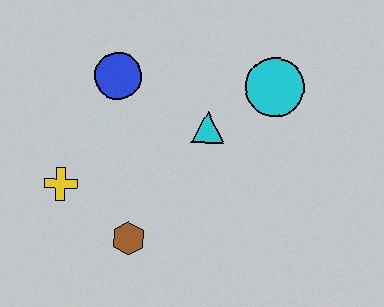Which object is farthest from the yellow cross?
The cyan circle is farthest from the yellow cross.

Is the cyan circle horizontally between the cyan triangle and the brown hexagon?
No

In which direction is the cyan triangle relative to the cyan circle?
The cyan triangle is to the left of the cyan circle.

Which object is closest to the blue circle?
The cyan triangle is closest to the blue circle.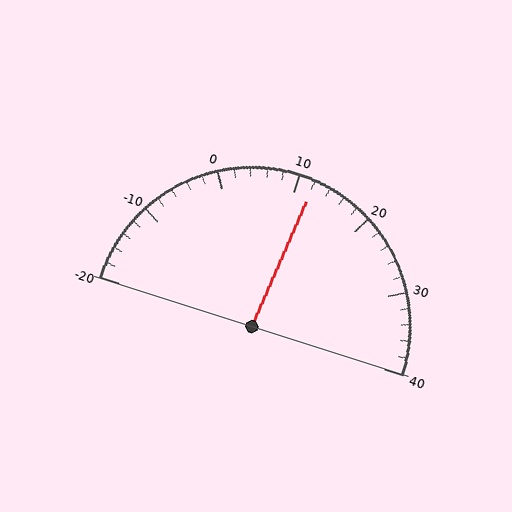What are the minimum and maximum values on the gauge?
The gauge ranges from -20 to 40.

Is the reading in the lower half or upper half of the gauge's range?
The reading is in the upper half of the range (-20 to 40).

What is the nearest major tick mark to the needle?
The nearest major tick mark is 10.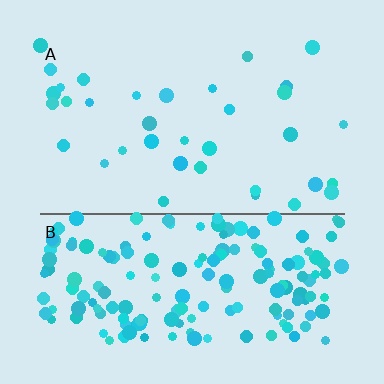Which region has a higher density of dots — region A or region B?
B (the bottom).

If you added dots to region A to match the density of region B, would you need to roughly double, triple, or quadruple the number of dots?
Approximately quadruple.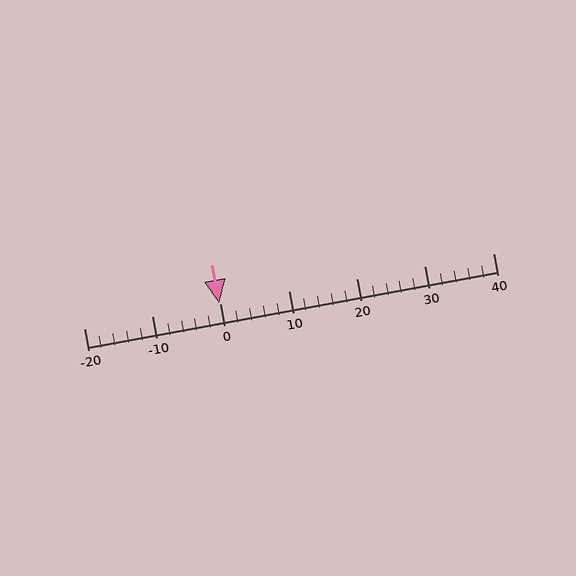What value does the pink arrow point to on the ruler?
The pink arrow points to approximately 0.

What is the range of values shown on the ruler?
The ruler shows values from -20 to 40.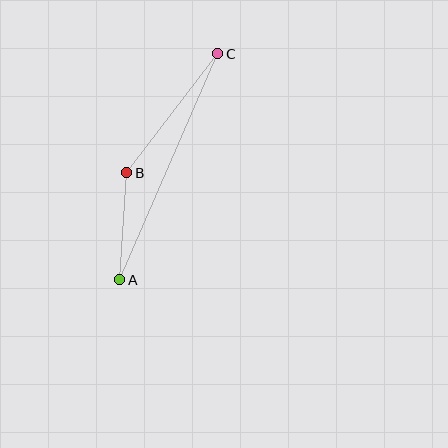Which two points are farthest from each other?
Points A and C are farthest from each other.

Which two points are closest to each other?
Points A and B are closest to each other.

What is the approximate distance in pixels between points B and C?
The distance between B and C is approximately 150 pixels.